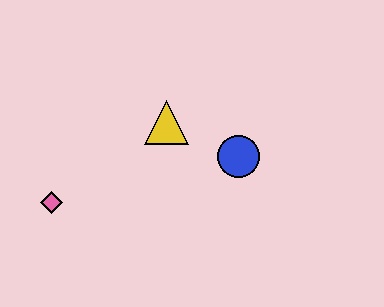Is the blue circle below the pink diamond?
No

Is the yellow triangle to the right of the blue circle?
No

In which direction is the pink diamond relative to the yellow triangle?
The pink diamond is to the left of the yellow triangle.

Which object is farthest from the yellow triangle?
The pink diamond is farthest from the yellow triangle.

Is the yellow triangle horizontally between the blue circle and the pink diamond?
Yes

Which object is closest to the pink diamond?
The yellow triangle is closest to the pink diamond.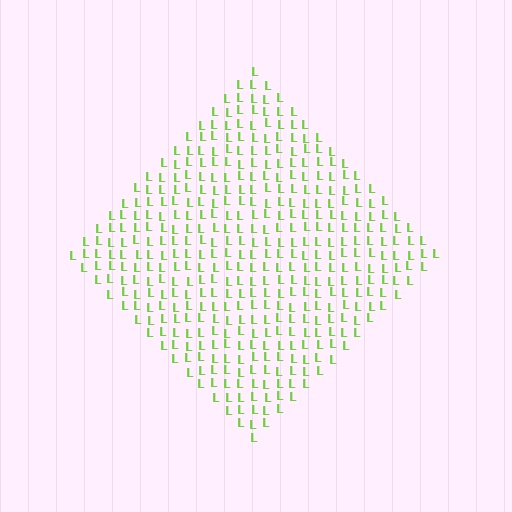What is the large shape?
The large shape is a diamond.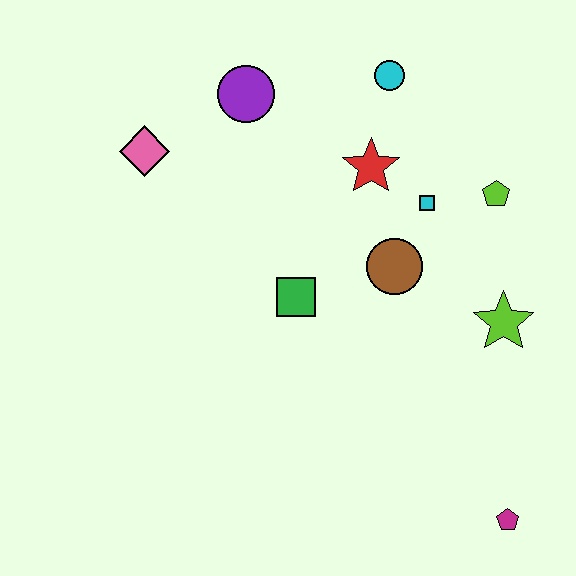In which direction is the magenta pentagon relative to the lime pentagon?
The magenta pentagon is below the lime pentagon.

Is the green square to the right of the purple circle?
Yes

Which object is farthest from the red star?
The magenta pentagon is farthest from the red star.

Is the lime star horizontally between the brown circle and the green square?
No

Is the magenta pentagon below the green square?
Yes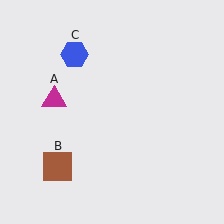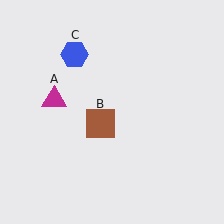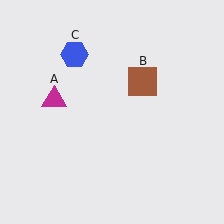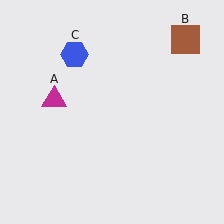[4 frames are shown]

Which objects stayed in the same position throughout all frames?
Magenta triangle (object A) and blue hexagon (object C) remained stationary.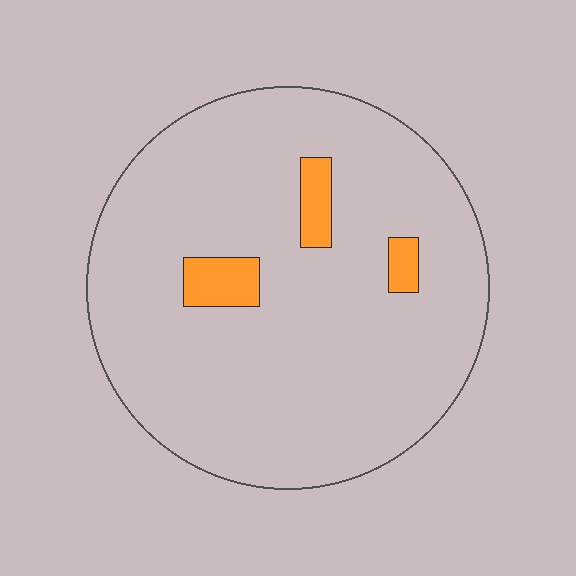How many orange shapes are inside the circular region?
3.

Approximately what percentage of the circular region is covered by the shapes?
Approximately 5%.